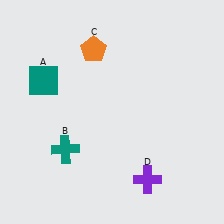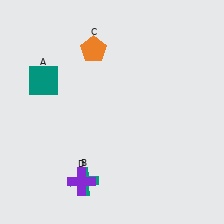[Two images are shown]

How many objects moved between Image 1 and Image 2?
2 objects moved between the two images.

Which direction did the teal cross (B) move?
The teal cross (B) moved down.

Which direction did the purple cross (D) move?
The purple cross (D) moved left.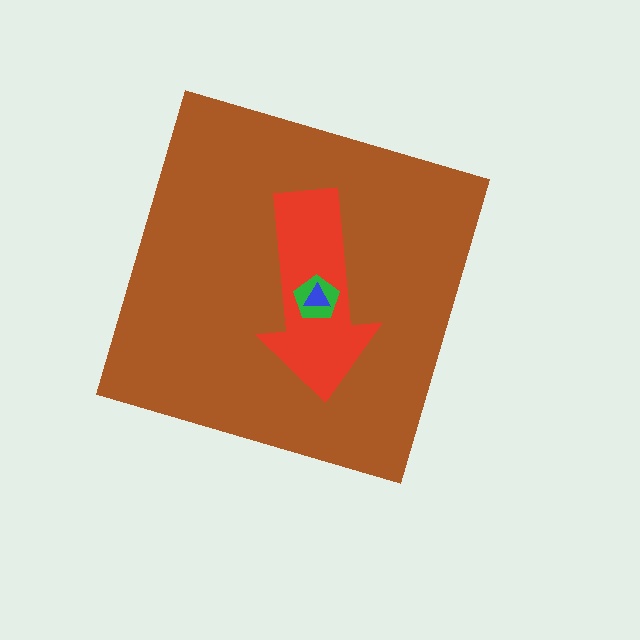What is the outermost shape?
The brown diamond.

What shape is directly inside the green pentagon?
The blue triangle.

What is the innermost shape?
The blue triangle.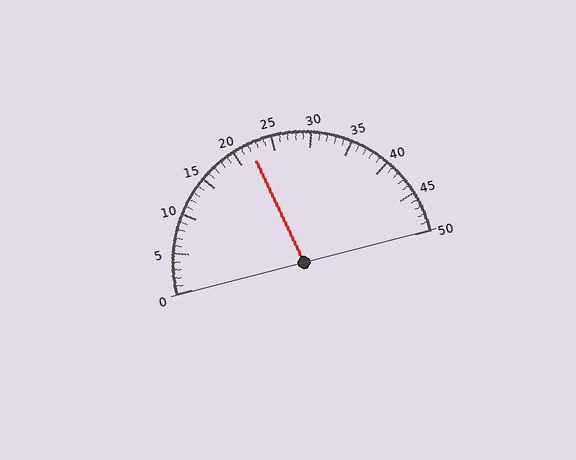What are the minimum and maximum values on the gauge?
The gauge ranges from 0 to 50.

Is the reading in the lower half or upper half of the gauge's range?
The reading is in the lower half of the range (0 to 50).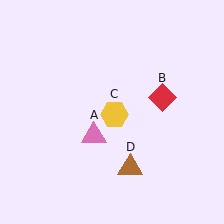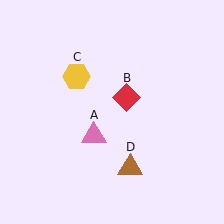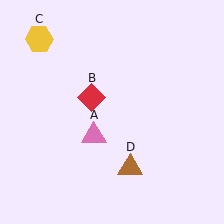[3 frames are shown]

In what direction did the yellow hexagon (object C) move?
The yellow hexagon (object C) moved up and to the left.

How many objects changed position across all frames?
2 objects changed position: red diamond (object B), yellow hexagon (object C).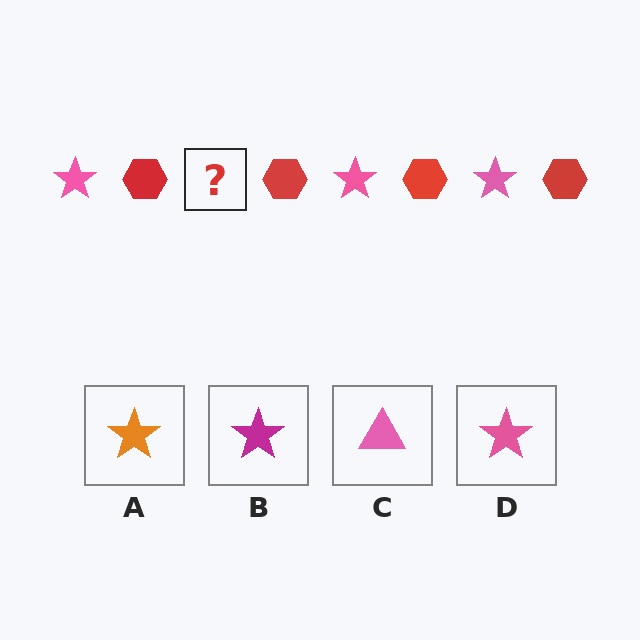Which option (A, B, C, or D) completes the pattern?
D.